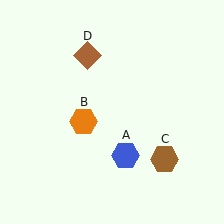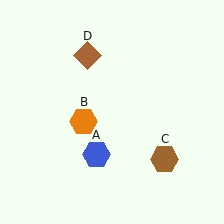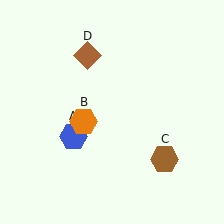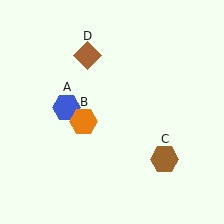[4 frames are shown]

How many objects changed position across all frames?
1 object changed position: blue hexagon (object A).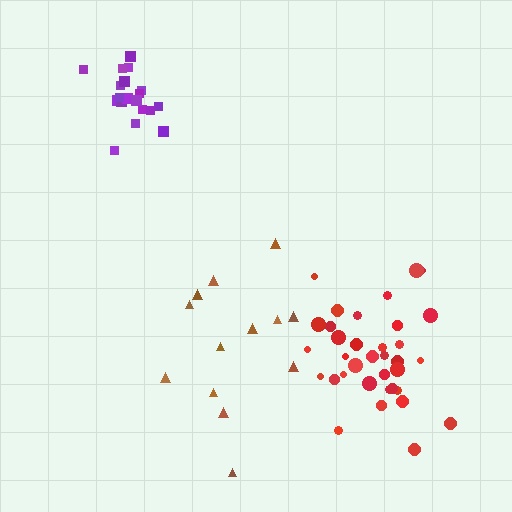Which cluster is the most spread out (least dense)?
Brown.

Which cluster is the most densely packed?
Purple.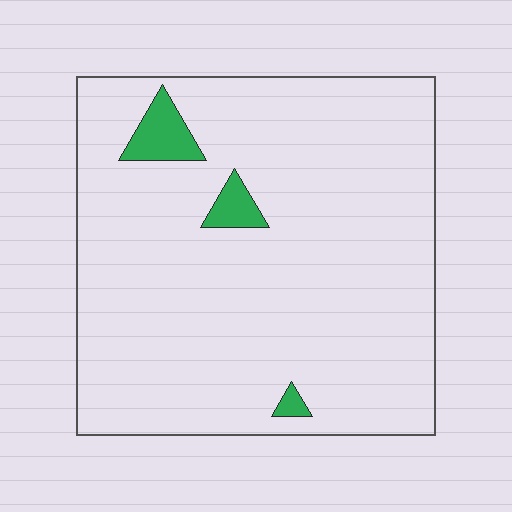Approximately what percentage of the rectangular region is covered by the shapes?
Approximately 5%.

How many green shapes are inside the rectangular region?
3.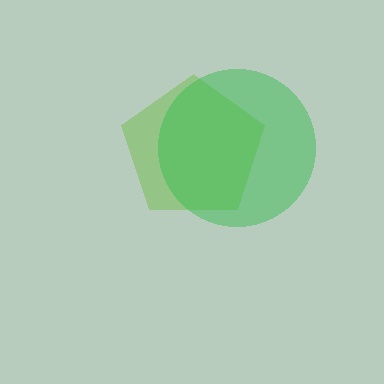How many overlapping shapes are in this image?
There are 2 overlapping shapes in the image.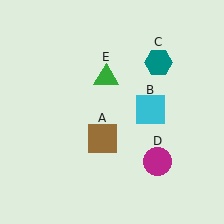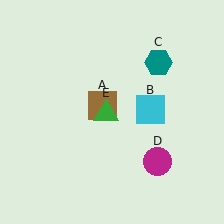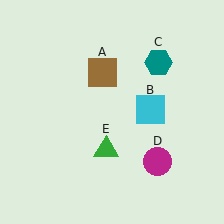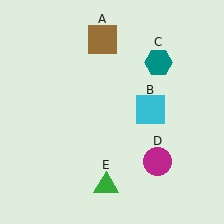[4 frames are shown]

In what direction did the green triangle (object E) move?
The green triangle (object E) moved down.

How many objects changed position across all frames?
2 objects changed position: brown square (object A), green triangle (object E).